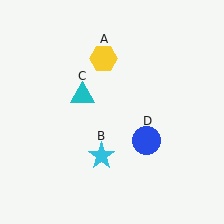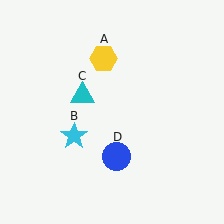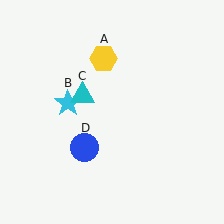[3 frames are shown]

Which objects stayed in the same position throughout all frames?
Yellow hexagon (object A) and cyan triangle (object C) remained stationary.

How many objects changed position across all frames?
2 objects changed position: cyan star (object B), blue circle (object D).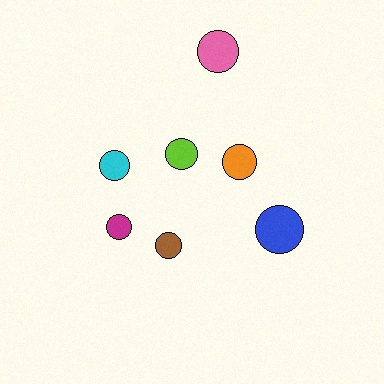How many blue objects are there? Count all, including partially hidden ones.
There is 1 blue object.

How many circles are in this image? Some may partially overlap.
There are 7 circles.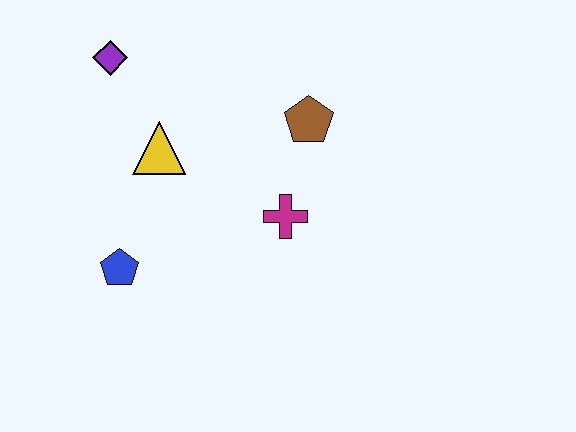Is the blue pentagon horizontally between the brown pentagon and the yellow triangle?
No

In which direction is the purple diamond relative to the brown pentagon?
The purple diamond is to the left of the brown pentagon.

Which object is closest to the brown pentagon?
The magenta cross is closest to the brown pentagon.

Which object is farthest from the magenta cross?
The purple diamond is farthest from the magenta cross.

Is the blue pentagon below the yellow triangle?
Yes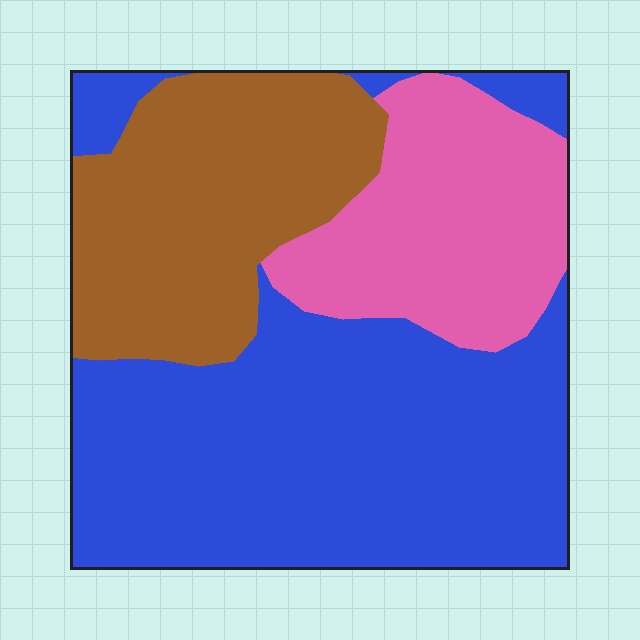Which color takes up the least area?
Pink, at roughly 20%.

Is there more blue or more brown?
Blue.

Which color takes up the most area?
Blue, at roughly 50%.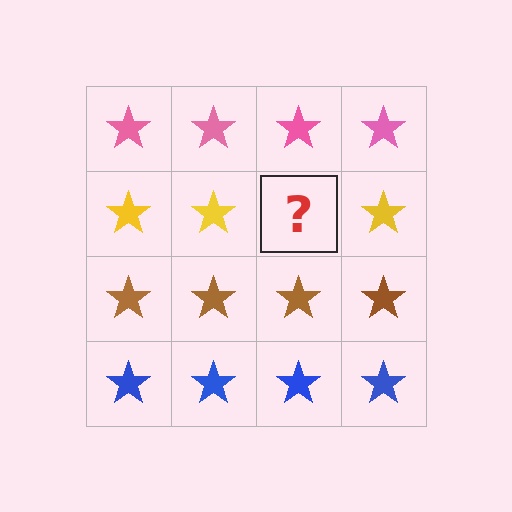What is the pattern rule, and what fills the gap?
The rule is that each row has a consistent color. The gap should be filled with a yellow star.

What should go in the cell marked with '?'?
The missing cell should contain a yellow star.